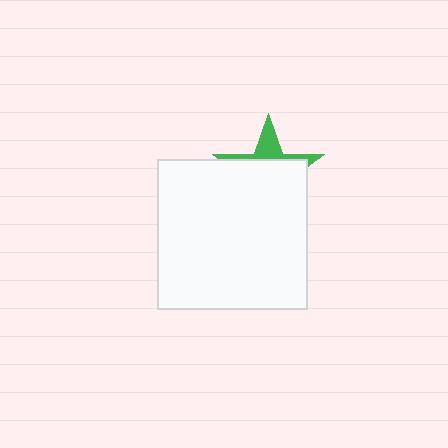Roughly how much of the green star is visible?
A small part of it is visible (roughly 31%).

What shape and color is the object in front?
The object in front is a white square.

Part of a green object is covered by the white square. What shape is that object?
It is a star.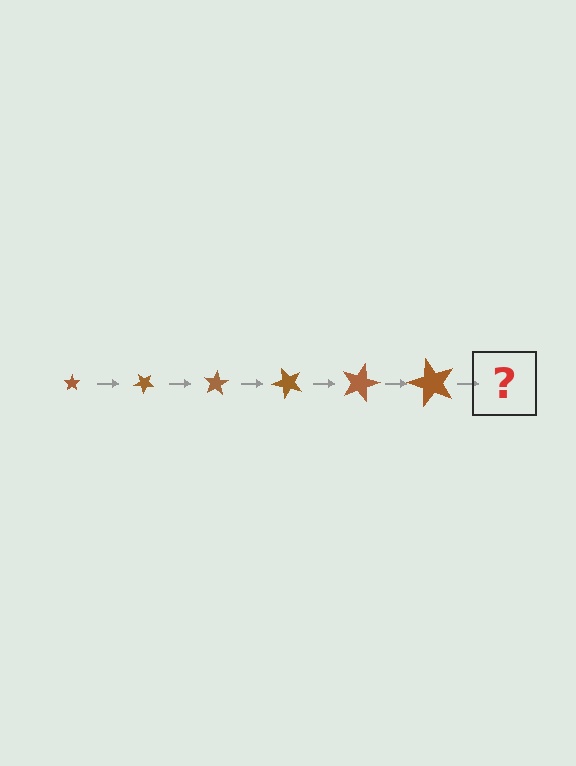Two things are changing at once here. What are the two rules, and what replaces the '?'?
The two rules are that the star grows larger each step and it rotates 40 degrees each step. The '?' should be a star, larger than the previous one and rotated 240 degrees from the start.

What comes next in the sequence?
The next element should be a star, larger than the previous one and rotated 240 degrees from the start.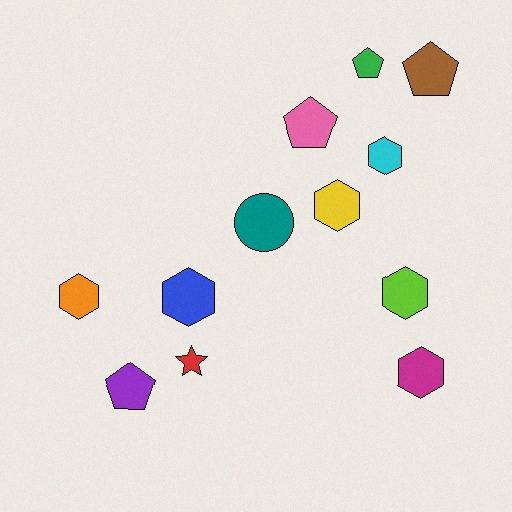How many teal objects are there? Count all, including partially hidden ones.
There is 1 teal object.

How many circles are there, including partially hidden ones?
There is 1 circle.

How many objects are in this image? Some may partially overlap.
There are 12 objects.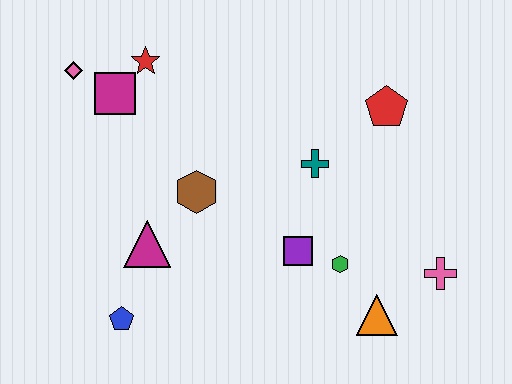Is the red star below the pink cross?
No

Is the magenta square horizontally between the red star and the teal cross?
No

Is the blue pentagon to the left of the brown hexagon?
Yes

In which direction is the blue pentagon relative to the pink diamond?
The blue pentagon is below the pink diamond.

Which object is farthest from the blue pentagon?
The red pentagon is farthest from the blue pentagon.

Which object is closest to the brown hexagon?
The magenta triangle is closest to the brown hexagon.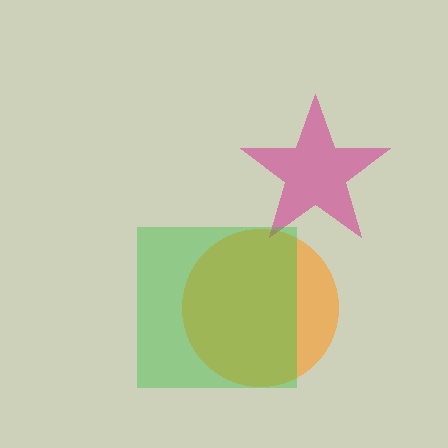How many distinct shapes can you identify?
There are 3 distinct shapes: an orange circle, a magenta star, a green square.